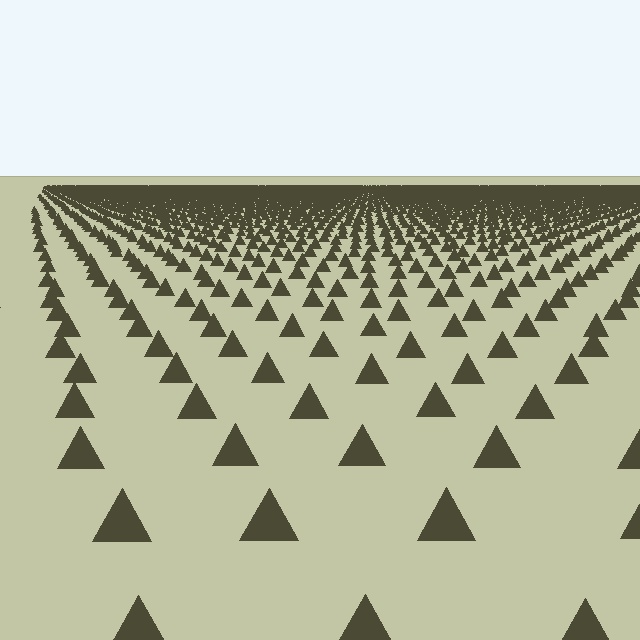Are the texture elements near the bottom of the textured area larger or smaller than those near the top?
Larger. Near the bottom, elements are closer to the viewer and appear at a bigger on-screen size.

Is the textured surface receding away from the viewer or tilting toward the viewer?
The surface is receding away from the viewer. Texture elements get smaller and denser toward the top.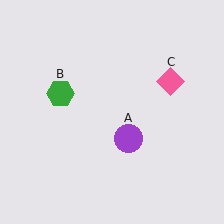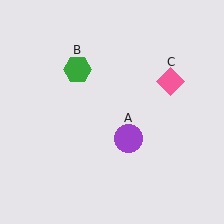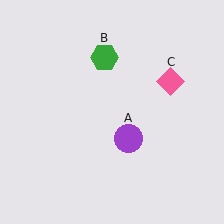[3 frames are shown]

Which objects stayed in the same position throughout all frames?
Purple circle (object A) and pink diamond (object C) remained stationary.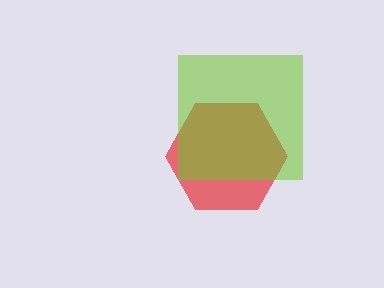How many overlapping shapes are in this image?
There are 2 overlapping shapes in the image.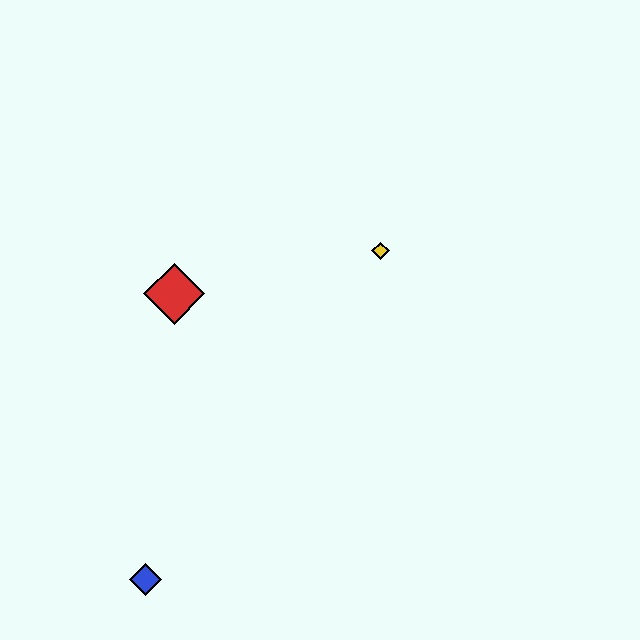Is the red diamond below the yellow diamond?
Yes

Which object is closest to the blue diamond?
The red diamond is closest to the blue diamond.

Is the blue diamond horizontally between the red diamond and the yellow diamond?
No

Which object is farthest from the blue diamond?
The yellow diamond is farthest from the blue diamond.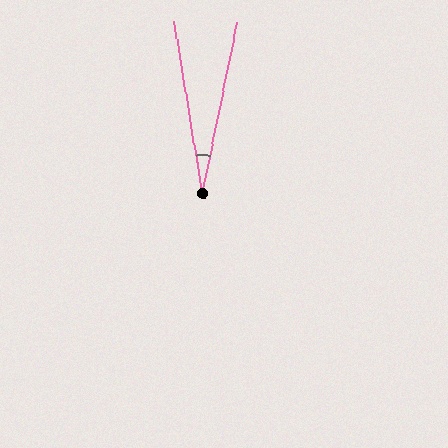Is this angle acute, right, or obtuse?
It is acute.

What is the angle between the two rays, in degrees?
Approximately 21 degrees.